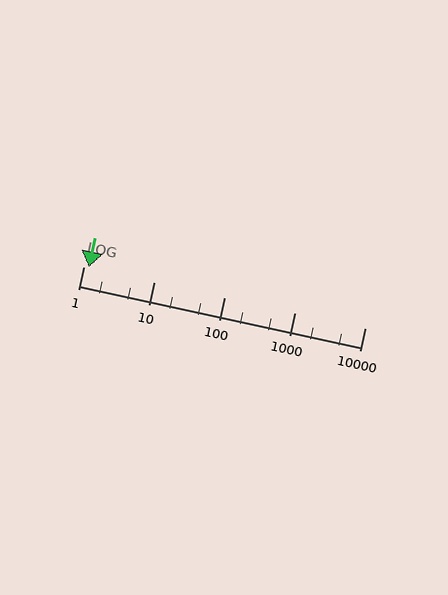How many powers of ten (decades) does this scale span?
The scale spans 4 decades, from 1 to 10000.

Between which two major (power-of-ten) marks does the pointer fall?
The pointer is between 1 and 10.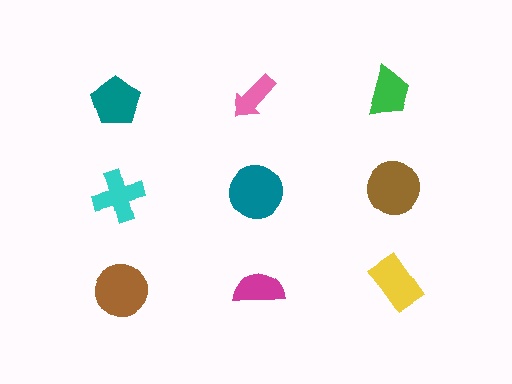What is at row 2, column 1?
A cyan cross.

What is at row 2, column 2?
A teal circle.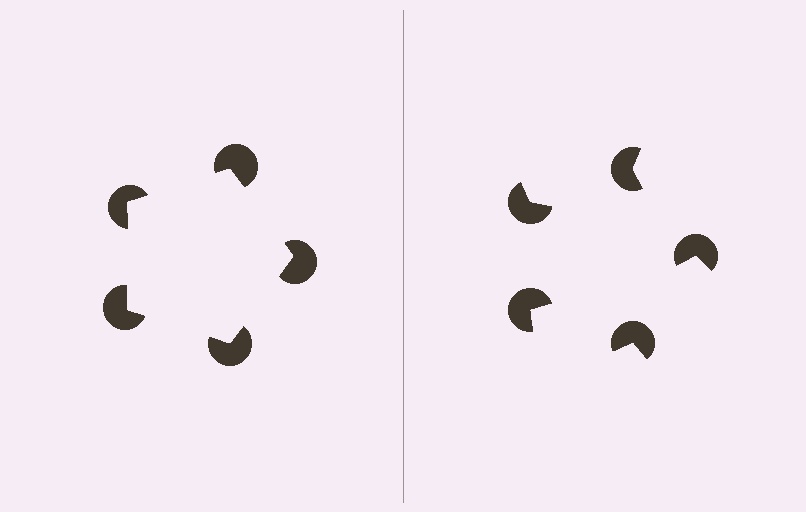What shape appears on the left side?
An illusory pentagon.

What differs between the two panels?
The pac-man discs are positioned identically on both sides; only the wedge orientations differ. On the left they align to a pentagon; on the right they are misaligned.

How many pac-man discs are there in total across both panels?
10 — 5 on each side.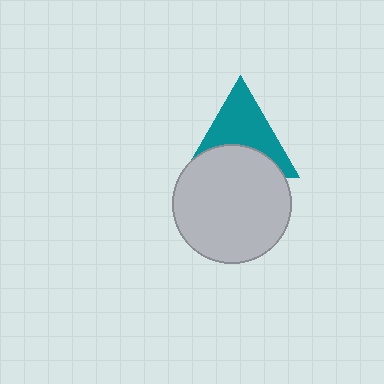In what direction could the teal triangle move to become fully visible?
The teal triangle could move up. That would shift it out from behind the light gray circle entirely.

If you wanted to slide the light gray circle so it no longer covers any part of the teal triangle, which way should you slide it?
Slide it down — that is the most direct way to separate the two shapes.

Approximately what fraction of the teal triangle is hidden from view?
Roughly 42% of the teal triangle is hidden behind the light gray circle.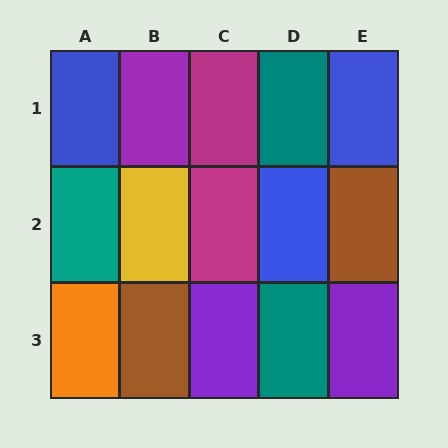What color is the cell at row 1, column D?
Teal.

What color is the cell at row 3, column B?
Brown.